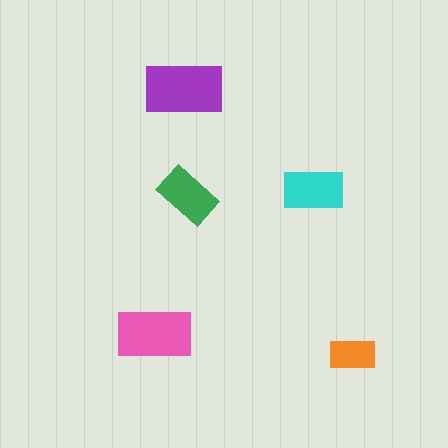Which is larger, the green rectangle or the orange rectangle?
The green one.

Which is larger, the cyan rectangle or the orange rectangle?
The cyan one.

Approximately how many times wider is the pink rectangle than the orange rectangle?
About 1.5 times wider.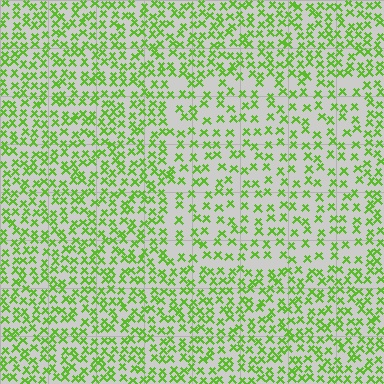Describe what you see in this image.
The image contains small lime elements arranged at two different densities. A rectangle-shaped region is visible where the elements are less densely packed than the surrounding area.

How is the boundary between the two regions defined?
The boundary is defined by a change in element density (approximately 1.6x ratio). All elements are the same color, size, and shape.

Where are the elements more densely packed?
The elements are more densely packed outside the rectangle boundary.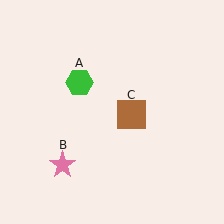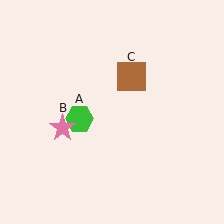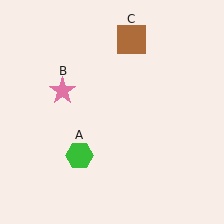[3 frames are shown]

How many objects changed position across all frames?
3 objects changed position: green hexagon (object A), pink star (object B), brown square (object C).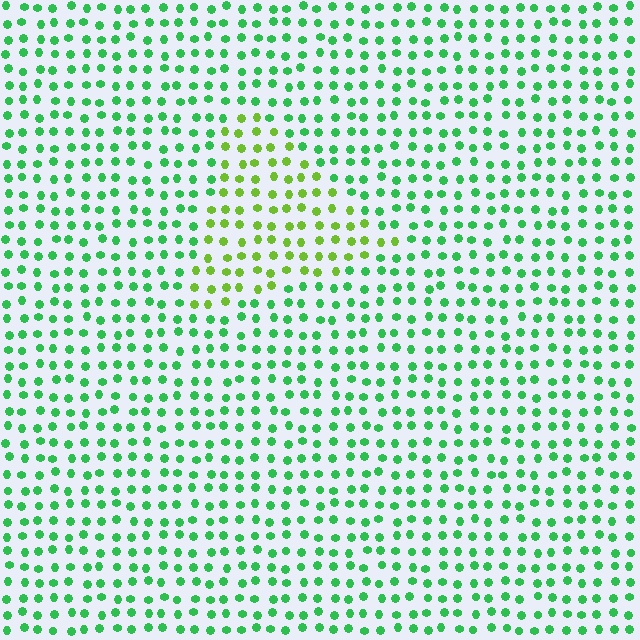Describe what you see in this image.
The image is filled with small green elements in a uniform arrangement. A triangle-shaped region is visible where the elements are tinted to a slightly different hue, forming a subtle color boundary.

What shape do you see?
I see a triangle.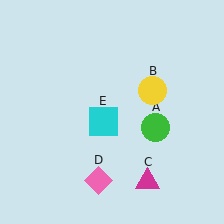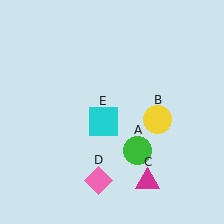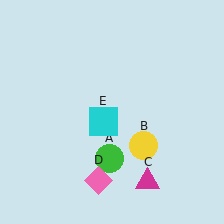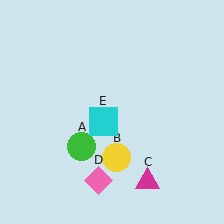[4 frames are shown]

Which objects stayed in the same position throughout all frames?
Magenta triangle (object C) and pink diamond (object D) and cyan square (object E) remained stationary.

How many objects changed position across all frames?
2 objects changed position: green circle (object A), yellow circle (object B).